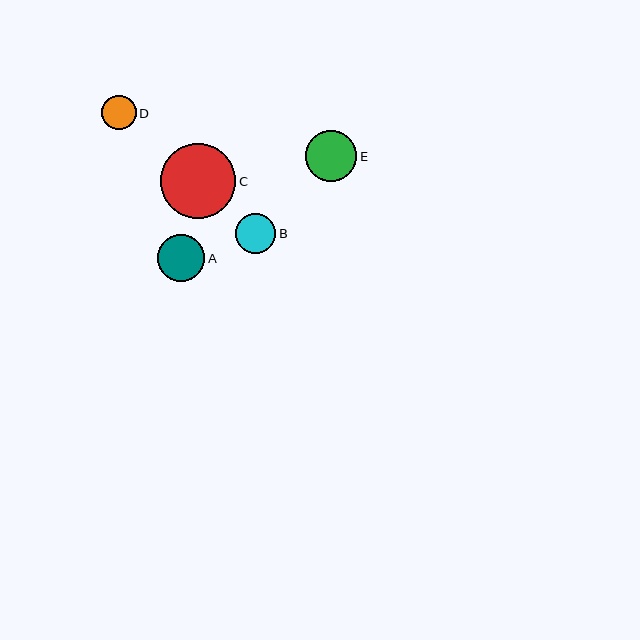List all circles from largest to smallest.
From largest to smallest: C, E, A, B, D.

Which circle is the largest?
Circle C is the largest with a size of approximately 75 pixels.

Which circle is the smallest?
Circle D is the smallest with a size of approximately 35 pixels.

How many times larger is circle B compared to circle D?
Circle B is approximately 1.2 times the size of circle D.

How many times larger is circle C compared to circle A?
Circle C is approximately 1.6 times the size of circle A.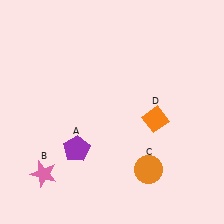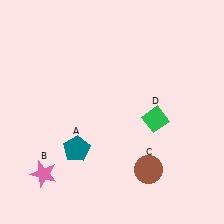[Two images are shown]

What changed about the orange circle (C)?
In Image 1, C is orange. In Image 2, it changed to brown.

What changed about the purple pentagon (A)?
In Image 1, A is purple. In Image 2, it changed to teal.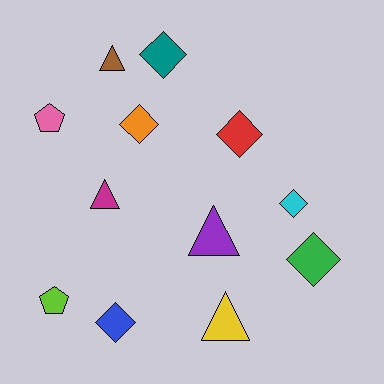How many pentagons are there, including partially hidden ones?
There are 2 pentagons.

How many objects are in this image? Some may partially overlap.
There are 12 objects.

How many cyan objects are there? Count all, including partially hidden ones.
There is 1 cyan object.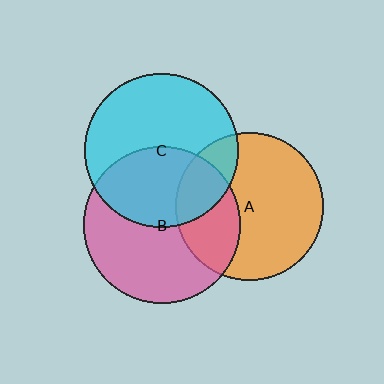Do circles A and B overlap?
Yes.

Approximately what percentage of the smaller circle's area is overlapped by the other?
Approximately 30%.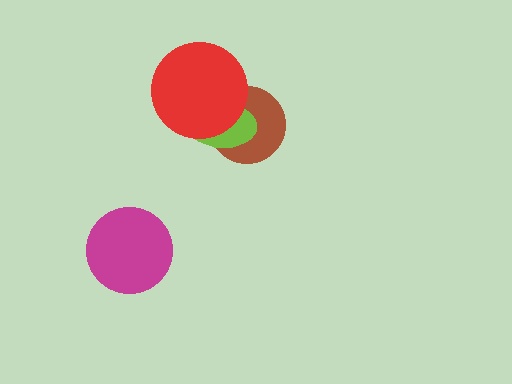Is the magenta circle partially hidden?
No, no other shape covers it.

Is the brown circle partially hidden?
Yes, it is partially covered by another shape.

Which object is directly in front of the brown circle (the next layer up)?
The lime ellipse is directly in front of the brown circle.